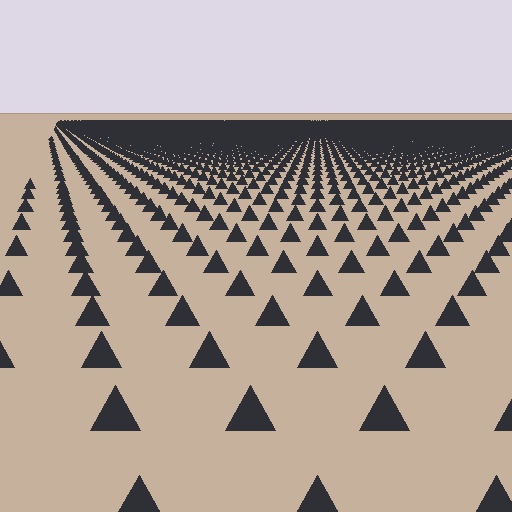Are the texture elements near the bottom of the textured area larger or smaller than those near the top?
Larger. Near the bottom, elements are closer to the viewer and appear at a bigger on-screen size.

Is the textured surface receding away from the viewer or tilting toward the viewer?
The surface is receding away from the viewer. Texture elements get smaller and denser toward the top.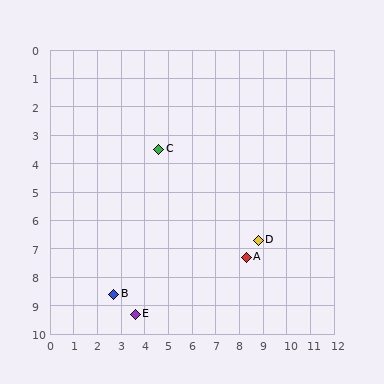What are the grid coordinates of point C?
Point C is at approximately (4.6, 3.5).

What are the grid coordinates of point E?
Point E is at approximately (3.6, 9.3).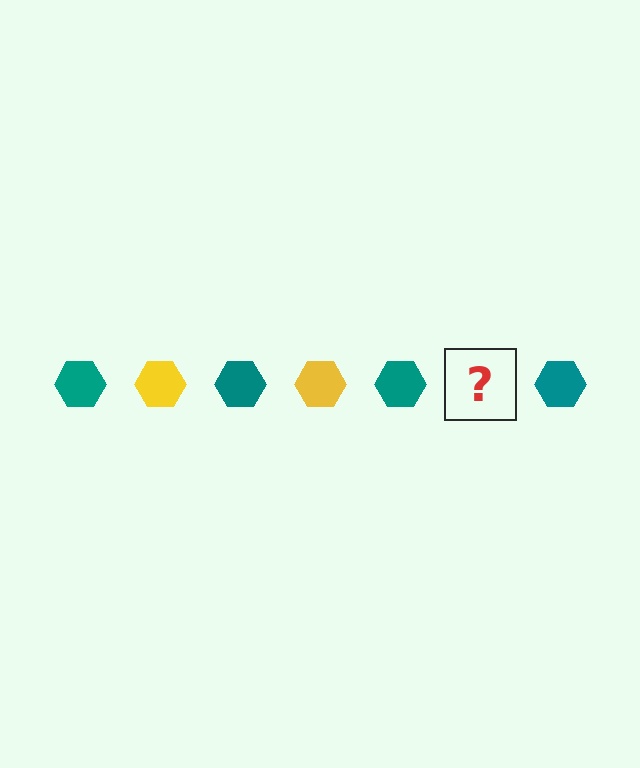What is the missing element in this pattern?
The missing element is a yellow hexagon.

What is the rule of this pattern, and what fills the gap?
The rule is that the pattern cycles through teal, yellow hexagons. The gap should be filled with a yellow hexagon.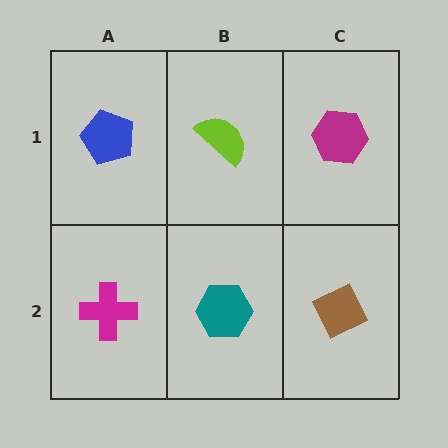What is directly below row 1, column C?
A brown diamond.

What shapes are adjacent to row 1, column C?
A brown diamond (row 2, column C), a lime semicircle (row 1, column B).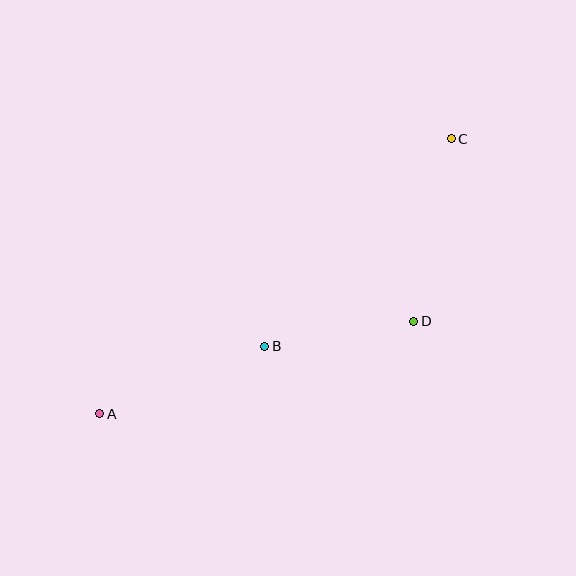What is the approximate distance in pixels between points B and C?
The distance between B and C is approximately 279 pixels.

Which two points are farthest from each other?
Points A and C are farthest from each other.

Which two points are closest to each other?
Points B and D are closest to each other.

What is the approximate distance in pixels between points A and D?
The distance between A and D is approximately 327 pixels.